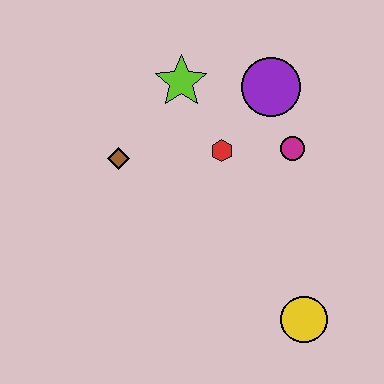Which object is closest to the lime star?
The red hexagon is closest to the lime star.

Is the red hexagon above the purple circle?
No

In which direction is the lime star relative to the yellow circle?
The lime star is above the yellow circle.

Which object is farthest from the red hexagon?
The yellow circle is farthest from the red hexagon.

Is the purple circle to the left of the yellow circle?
Yes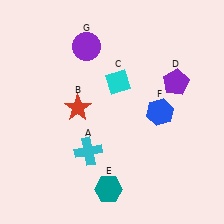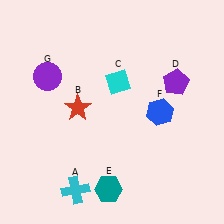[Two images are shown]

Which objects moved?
The objects that moved are: the cyan cross (A), the purple circle (G).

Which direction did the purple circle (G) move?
The purple circle (G) moved left.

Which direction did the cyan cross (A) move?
The cyan cross (A) moved down.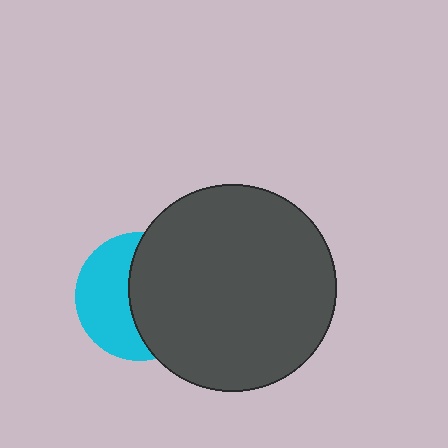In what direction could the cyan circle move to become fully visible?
The cyan circle could move left. That would shift it out from behind the dark gray circle entirely.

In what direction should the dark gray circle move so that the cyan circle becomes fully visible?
The dark gray circle should move right. That is the shortest direction to clear the overlap and leave the cyan circle fully visible.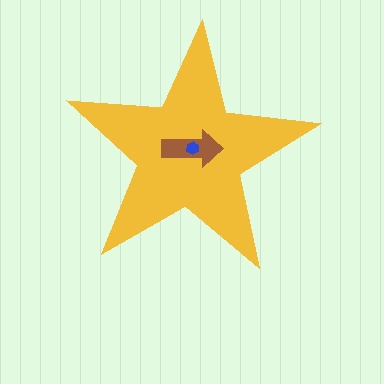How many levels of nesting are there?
3.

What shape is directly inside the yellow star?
The brown arrow.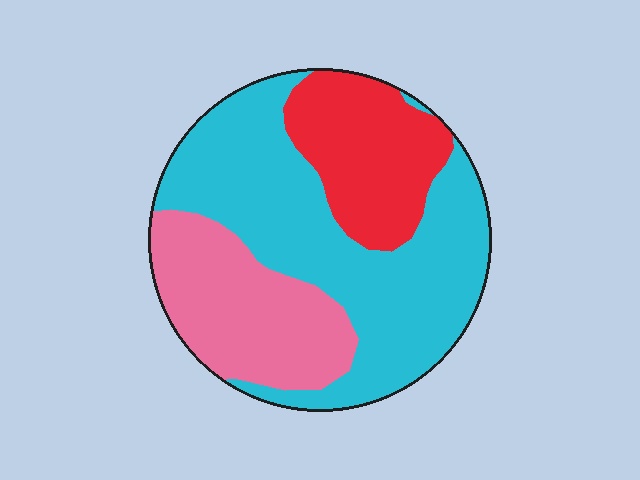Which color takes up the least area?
Red, at roughly 20%.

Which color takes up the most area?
Cyan, at roughly 55%.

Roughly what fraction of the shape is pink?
Pink takes up about one quarter (1/4) of the shape.